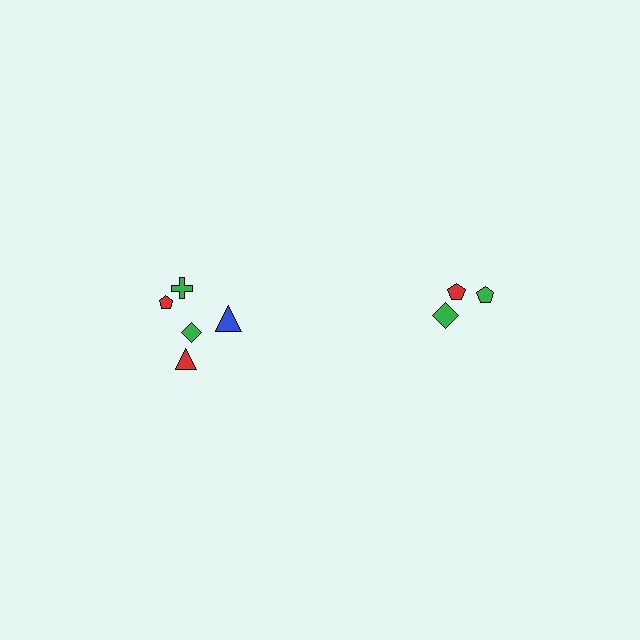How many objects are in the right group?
There are 3 objects.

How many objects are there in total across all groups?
There are 8 objects.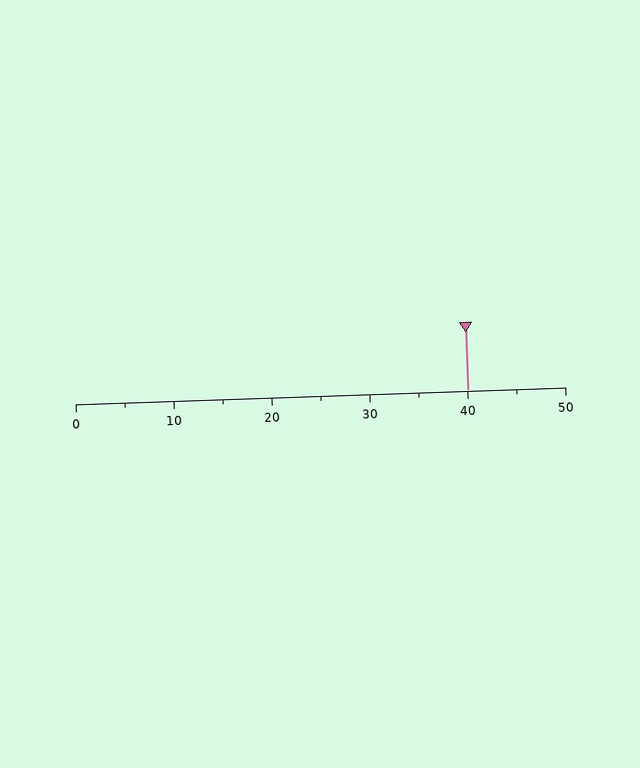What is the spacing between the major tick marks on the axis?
The major ticks are spaced 10 apart.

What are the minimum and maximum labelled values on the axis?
The axis runs from 0 to 50.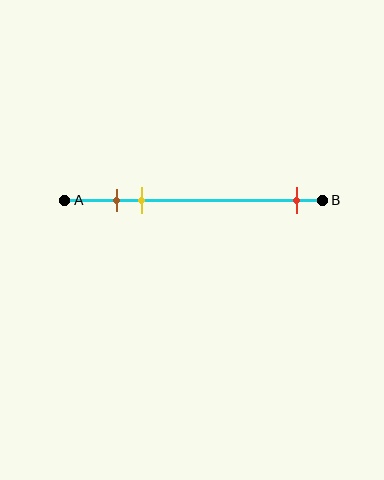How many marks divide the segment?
There are 3 marks dividing the segment.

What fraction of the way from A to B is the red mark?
The red mark is approximately 90% (0.9) of the way from A to B.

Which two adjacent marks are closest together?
The brown and yellow marks are the closest adjacent pair.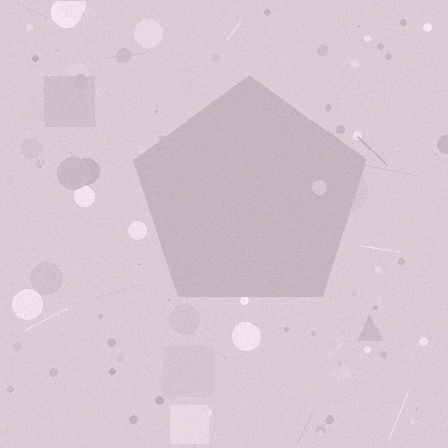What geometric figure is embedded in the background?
A pentagon is embedded in the background.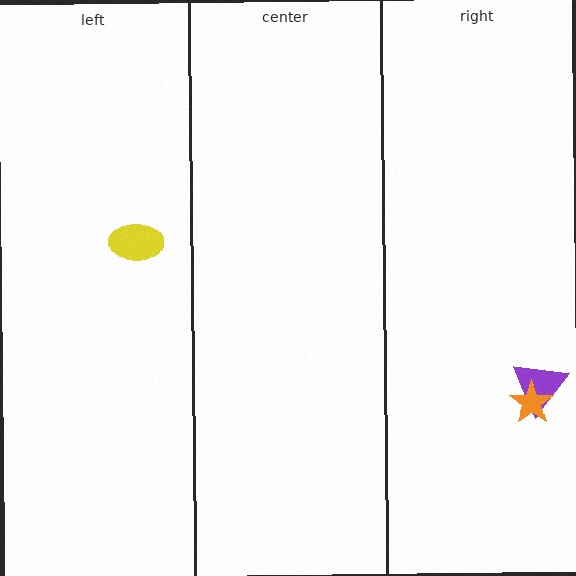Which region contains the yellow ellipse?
The left region.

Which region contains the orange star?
The right region.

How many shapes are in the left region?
1.